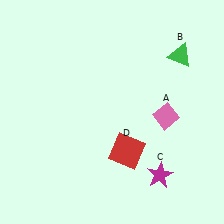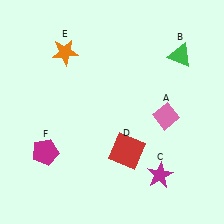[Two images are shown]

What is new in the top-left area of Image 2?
An orange star (E) was added in the top-left area of Image 2.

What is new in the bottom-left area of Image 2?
A magenta pentagon (F) was added in the bottom-left area of Image 2.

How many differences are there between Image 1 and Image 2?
There are 2 differences between the two images.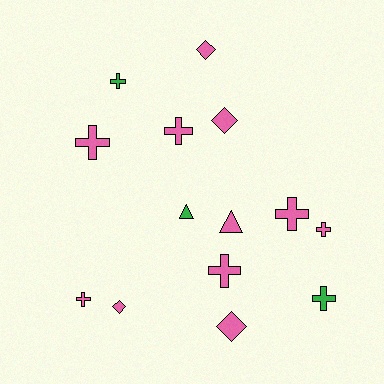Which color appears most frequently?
Pink, with 11 objects.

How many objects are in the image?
There are 14 objects.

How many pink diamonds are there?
There are 4 pink diamonds.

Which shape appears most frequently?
Cross, with 8 objects.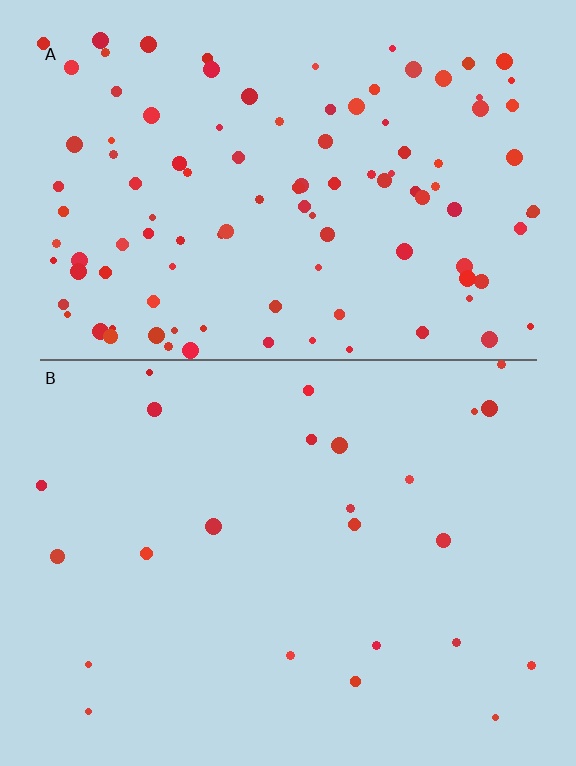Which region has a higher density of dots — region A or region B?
A (the top).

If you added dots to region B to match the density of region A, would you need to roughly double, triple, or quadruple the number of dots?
Approximately quadruple.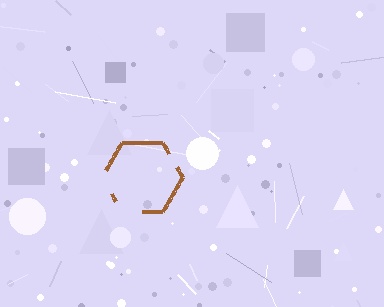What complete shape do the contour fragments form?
The contour fragments form a hexagon.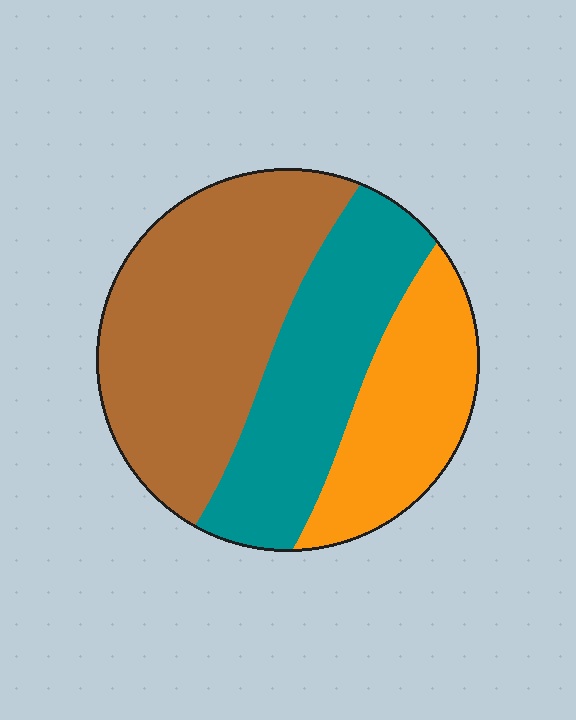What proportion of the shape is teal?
Teal takes up between a quarter and a half of the shape.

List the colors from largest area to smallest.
From largest to smallest: brown, teal, orange.